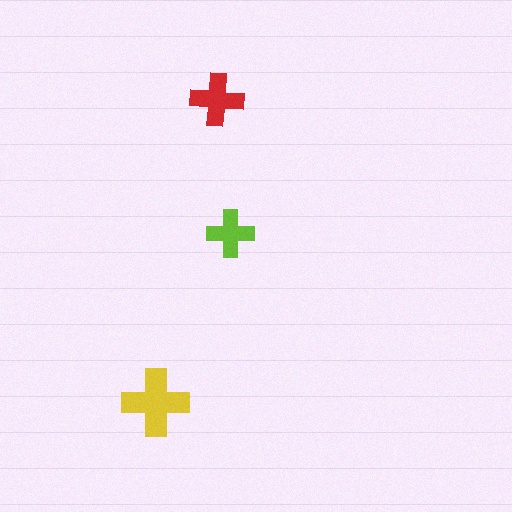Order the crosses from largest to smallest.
the yellow one, the red one, the lime one.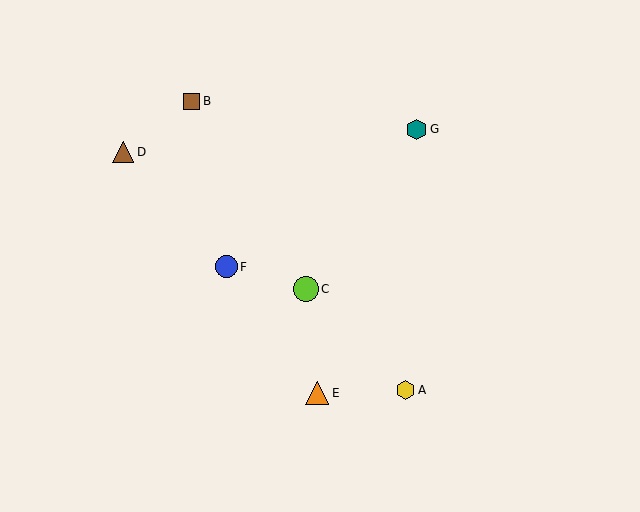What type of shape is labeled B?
Shape B is a brown square.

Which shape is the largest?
The lime circle (labeled C) is the largest.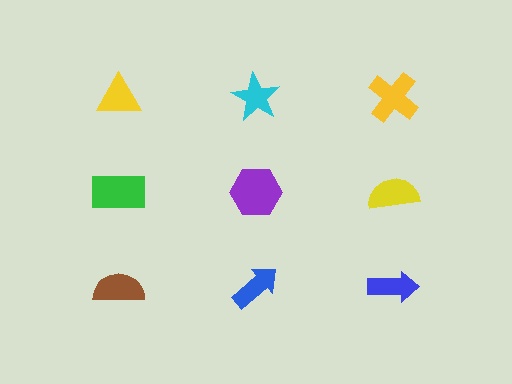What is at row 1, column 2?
A cyan star.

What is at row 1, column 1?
A yellow triangle.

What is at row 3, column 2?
A blue arrow.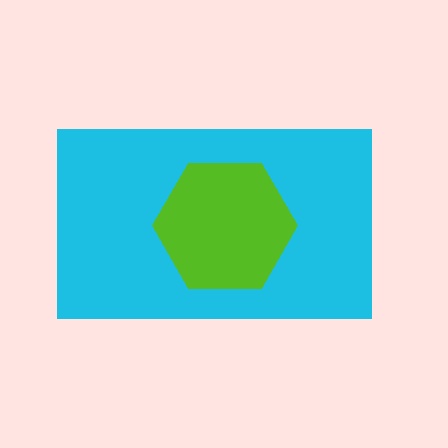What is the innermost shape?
The lime hexagon.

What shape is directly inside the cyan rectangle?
The lime hexagon.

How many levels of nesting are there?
2.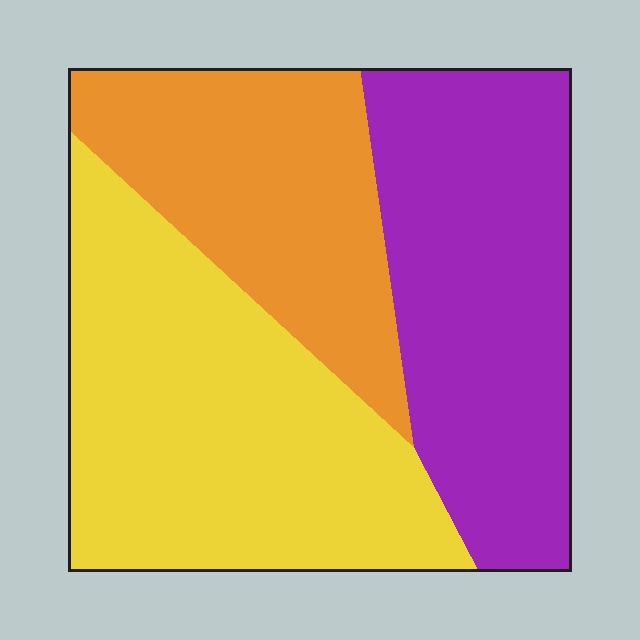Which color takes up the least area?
Orange, at roughly 25%.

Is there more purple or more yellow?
Yellow.